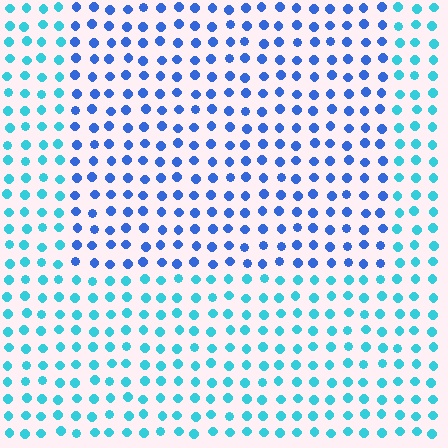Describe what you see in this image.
The image is filled with small cyan elements in a uniform arrangement. A rectangle-shaped region is visible where the elements are tinted to a slightly different hue, forming a subtle color boundary.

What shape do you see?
I see a rectangle.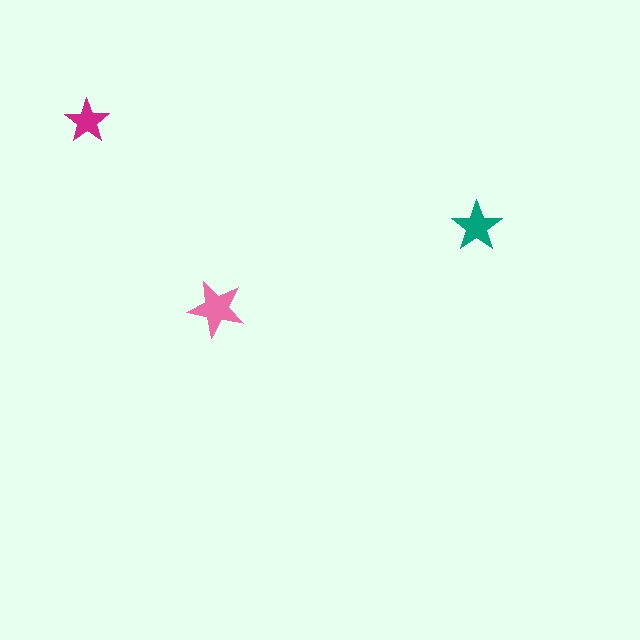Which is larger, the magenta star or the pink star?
The pink one.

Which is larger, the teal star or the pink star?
The pink one.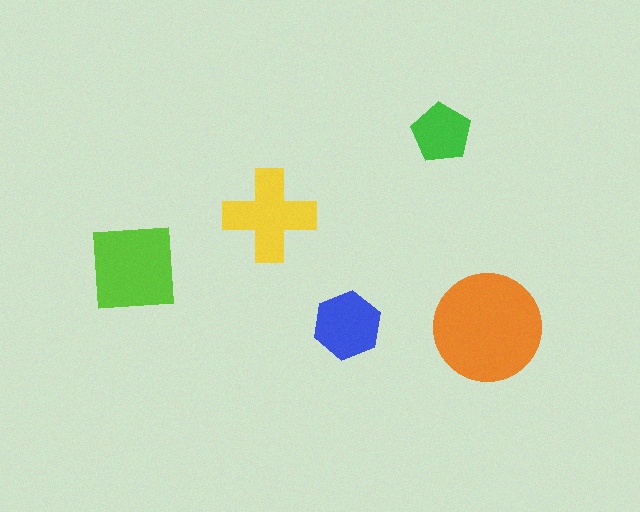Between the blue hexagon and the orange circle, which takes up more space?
The orange circle.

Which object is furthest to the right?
The orange circle is rightmost.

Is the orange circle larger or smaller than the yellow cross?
Larger.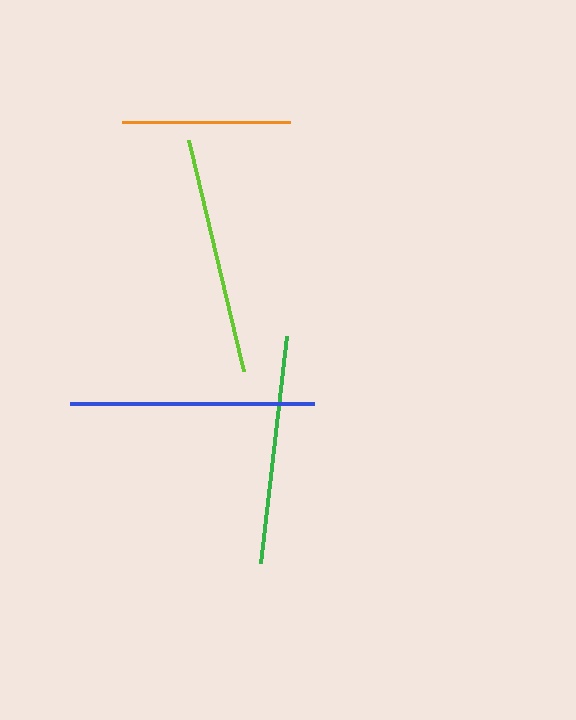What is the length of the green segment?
The green segment is approximately 228 pixels long.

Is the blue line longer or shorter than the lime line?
The blue line is longer than the lime line.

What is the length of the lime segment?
The lime segment is approximately 238 pixels long.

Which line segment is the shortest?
The orange line is the shortest at approximately 168 pixels.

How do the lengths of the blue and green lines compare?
The blue and green lines are approximately the same length.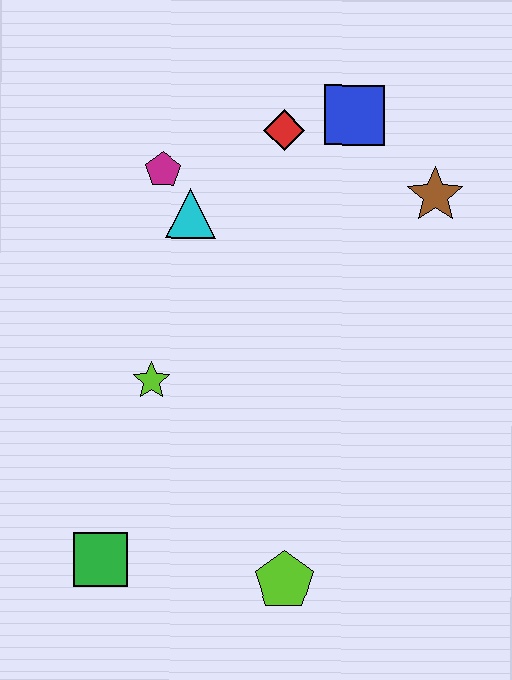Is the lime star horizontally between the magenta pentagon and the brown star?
No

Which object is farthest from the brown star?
The green square is farthest from the brown star.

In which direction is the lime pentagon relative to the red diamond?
The lime pentagon is below the red diamond.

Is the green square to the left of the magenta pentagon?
Yes